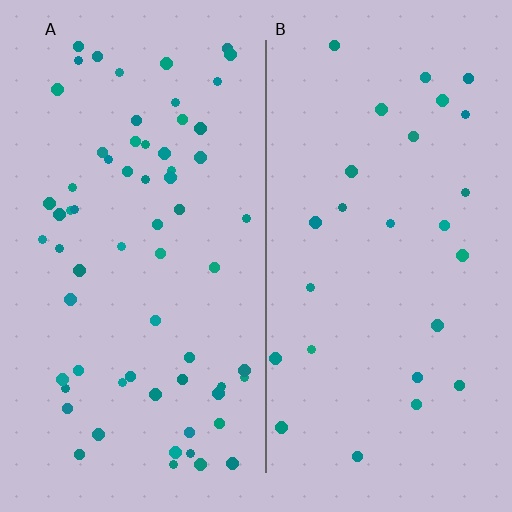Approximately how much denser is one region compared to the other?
Approximately 2.4× — region A over region B.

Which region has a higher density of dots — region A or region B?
A (the left).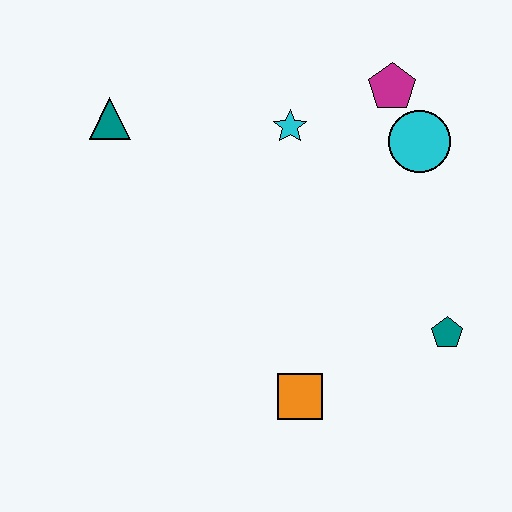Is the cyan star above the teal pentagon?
Yes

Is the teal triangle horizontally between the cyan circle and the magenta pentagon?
No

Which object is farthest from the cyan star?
The orange square is farthest from the cyan star.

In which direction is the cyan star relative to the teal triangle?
The cyan star is to the right of the teal triangle.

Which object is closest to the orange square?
The teal pentagon is closest to the orange square.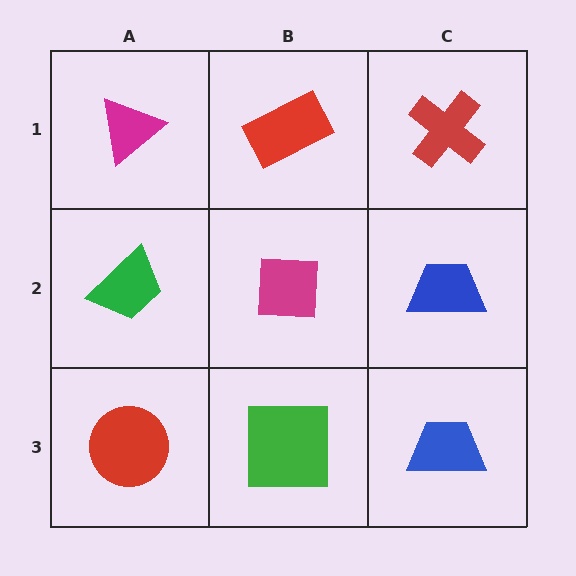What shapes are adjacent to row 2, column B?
A red rectangle (row 1, column B), a green square (row 3, column B), a green trapezoid (row 2, column A), a blue trapezoid (row 2, column C).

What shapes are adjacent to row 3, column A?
A green trapezoid (row 2, column A), a green square (row 3, column B).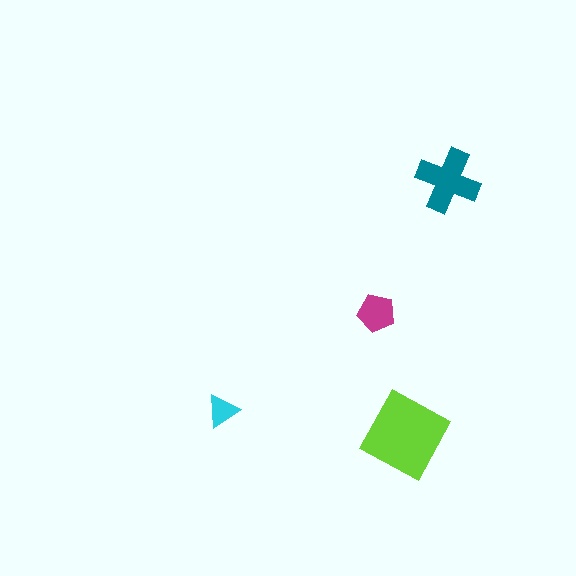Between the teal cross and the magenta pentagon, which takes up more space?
The teal cross.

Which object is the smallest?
The cyan triangle.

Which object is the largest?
The lime square.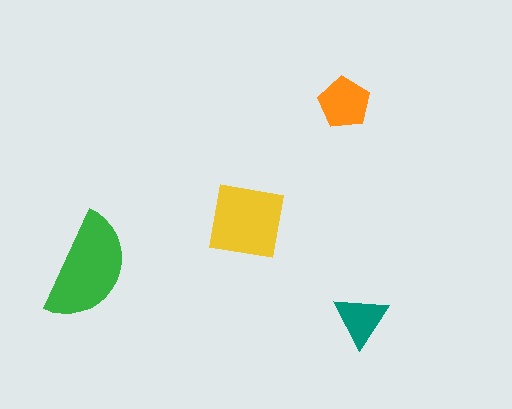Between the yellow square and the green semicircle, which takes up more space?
The green semicircle.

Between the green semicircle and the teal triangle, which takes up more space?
The green semicircle.